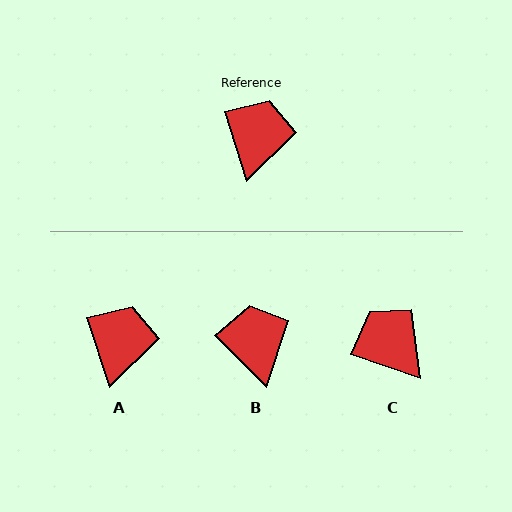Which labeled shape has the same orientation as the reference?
A.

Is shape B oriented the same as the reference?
No, it is off by about 28 degrees.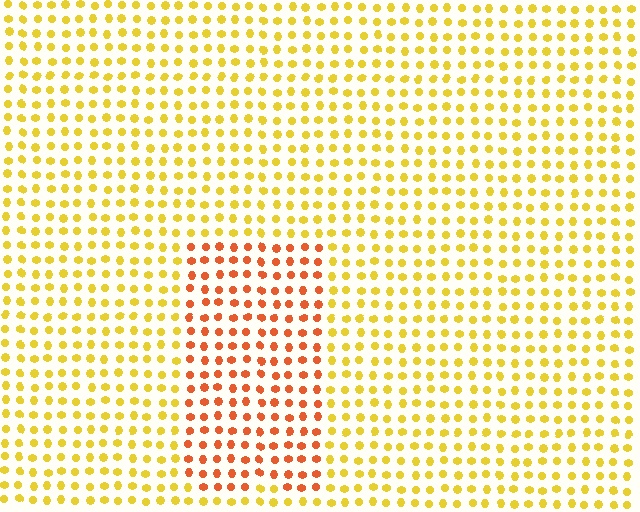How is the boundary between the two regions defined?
The boundary is defined purely by a slight shift in hue (about 39 degrees). Spacing, size, and orientation are identical on both sides.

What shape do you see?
I see a rectangle.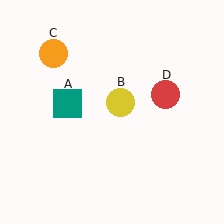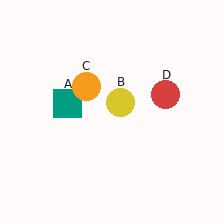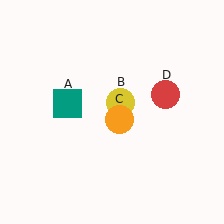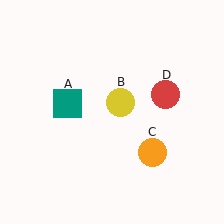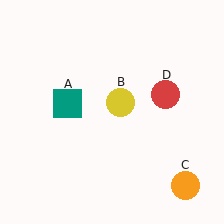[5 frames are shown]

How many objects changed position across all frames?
1 object changed position: orange circle (object C).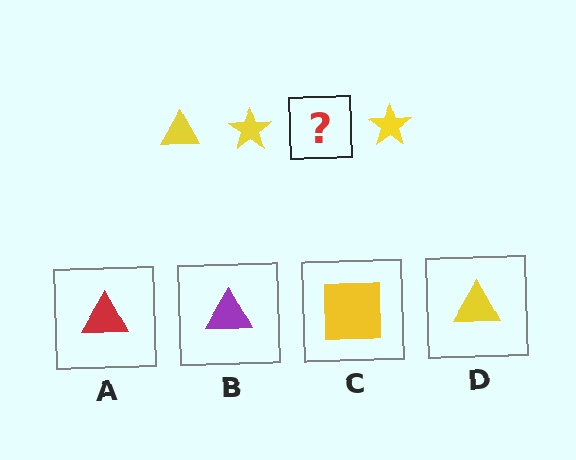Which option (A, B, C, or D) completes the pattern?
D.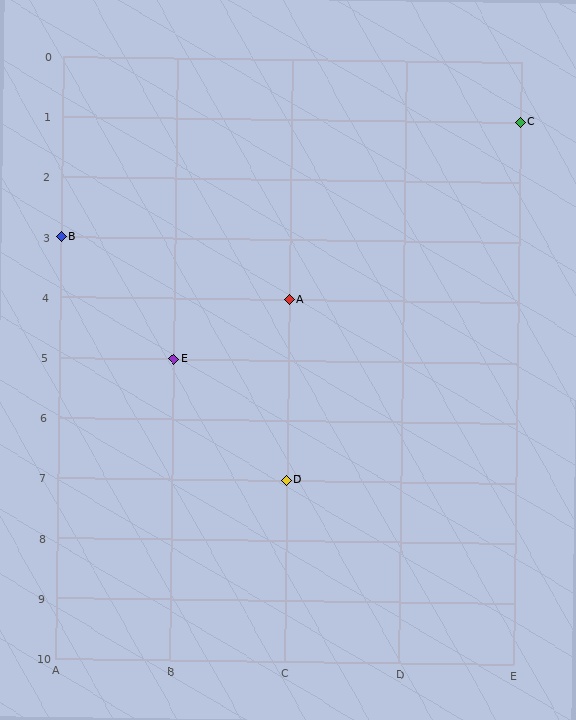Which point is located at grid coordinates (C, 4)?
Point A is at (C, 4).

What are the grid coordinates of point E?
Point E is at grid coordinates (B, 5).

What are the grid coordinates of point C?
Point C is at grid coordinates (E, 1).